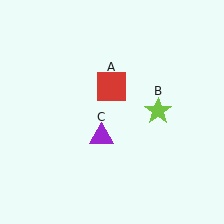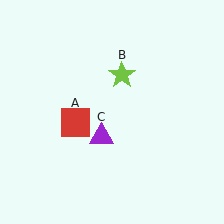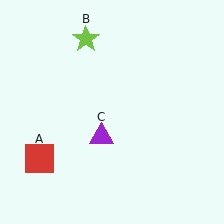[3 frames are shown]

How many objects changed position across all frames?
2 objects changed position: red square (object A), lime star (object B).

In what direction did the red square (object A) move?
The red square (object A) moved down and to the left.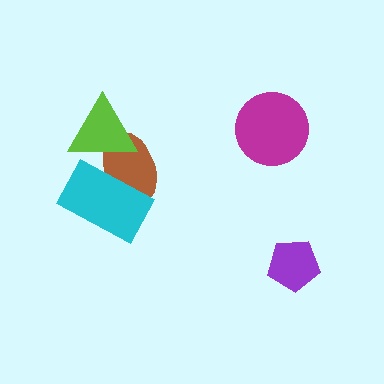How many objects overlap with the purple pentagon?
0 objects overlap with the purple pentagon.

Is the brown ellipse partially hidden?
Yes, it is partially covered by another shape.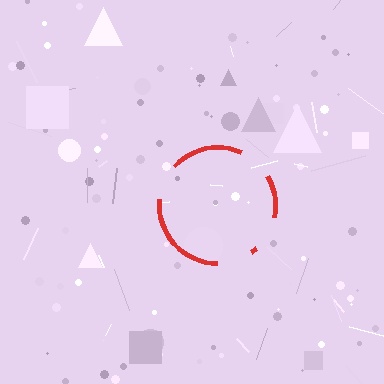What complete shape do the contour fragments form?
The contour fragments form a circle.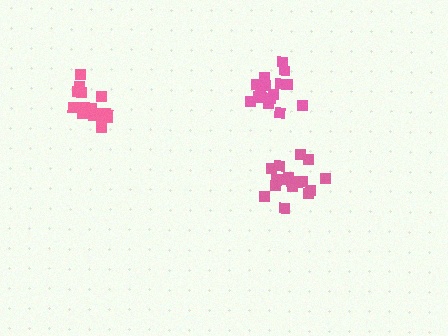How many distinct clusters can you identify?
There are 3 distinct clusters.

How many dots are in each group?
Group 1: 18 dots, Group 2: 17 dots, Group 3: 16 dots (51 total).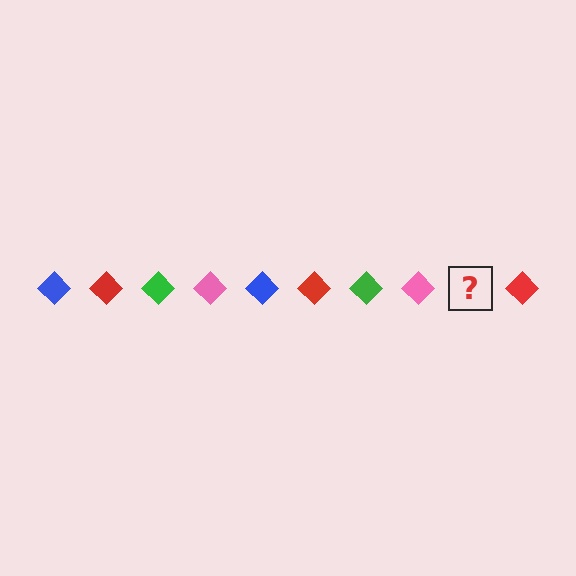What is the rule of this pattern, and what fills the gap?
The rule is that the pattern cycles through blue, red, green, pink diamonds. The gap should be filled with a blue diamond.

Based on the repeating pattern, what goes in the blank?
The blank should be a blue diamond.